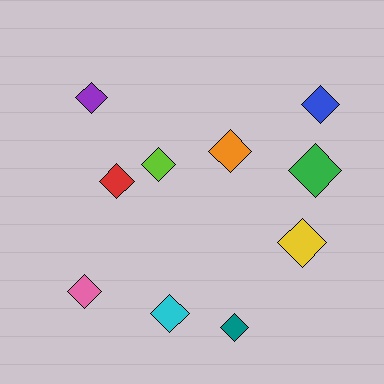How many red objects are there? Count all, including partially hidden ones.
There is 1 red object.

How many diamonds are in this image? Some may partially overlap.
There are 10 diamonds.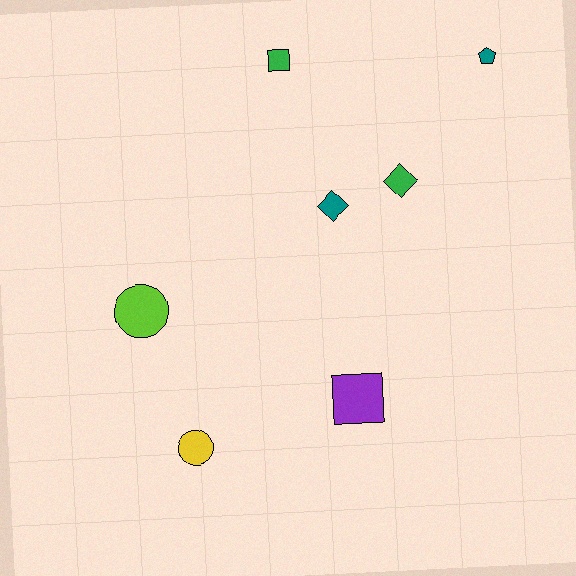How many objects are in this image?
There are 7 objects.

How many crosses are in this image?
There are no crosses.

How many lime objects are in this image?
There is 1 lime object.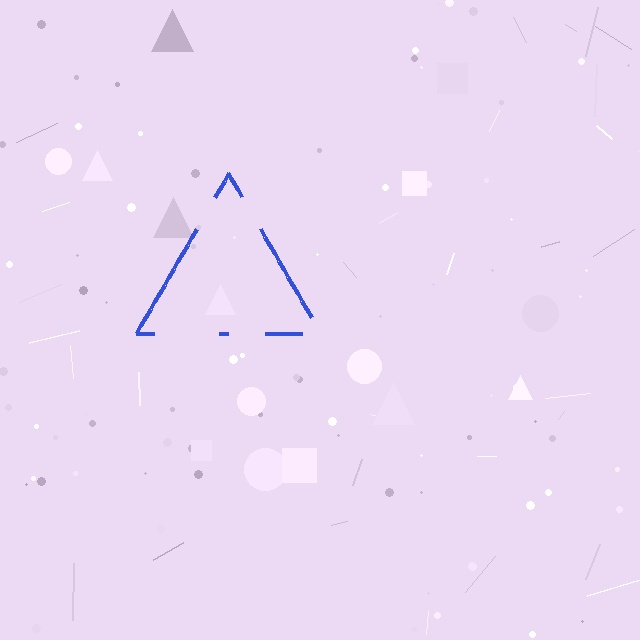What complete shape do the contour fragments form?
The contour fragments form a triangle.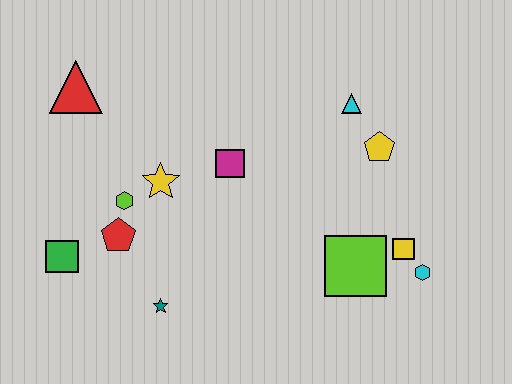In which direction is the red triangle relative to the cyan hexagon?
The red triangle is to the left of the cyan hexagon.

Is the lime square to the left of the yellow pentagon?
Yes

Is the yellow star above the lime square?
Yes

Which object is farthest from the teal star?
The cyan triangle is farthest from the teal star.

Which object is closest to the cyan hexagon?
The yellow square is closest to the cyan hexagon.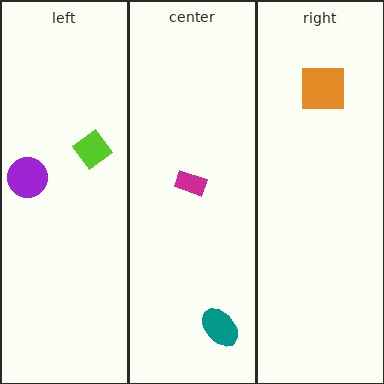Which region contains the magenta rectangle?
The center region.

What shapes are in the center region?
The magenta rectangle, the teal ellipse.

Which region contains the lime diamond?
The left region.